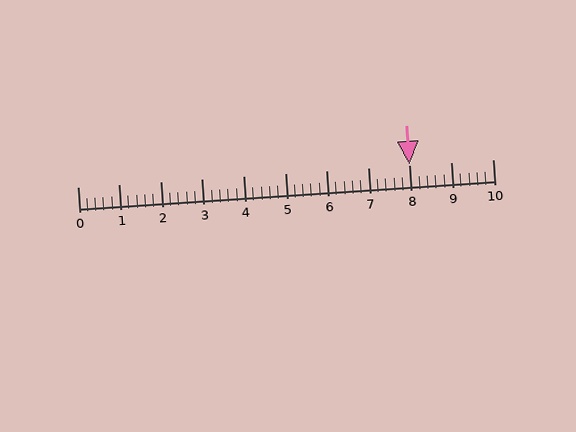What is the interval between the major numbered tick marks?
The major tick marks are spaced 1 units apart.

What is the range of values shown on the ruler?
The ruler shows values from 0 to 10.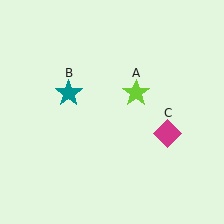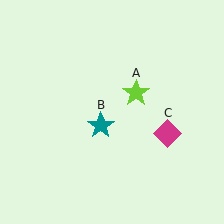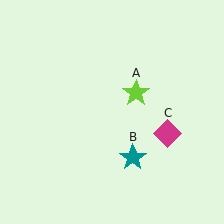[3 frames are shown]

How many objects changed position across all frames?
1 object changed position: teal star (object B).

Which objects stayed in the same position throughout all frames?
Lime star (object A) and magenta diamond (object C) remained stationary.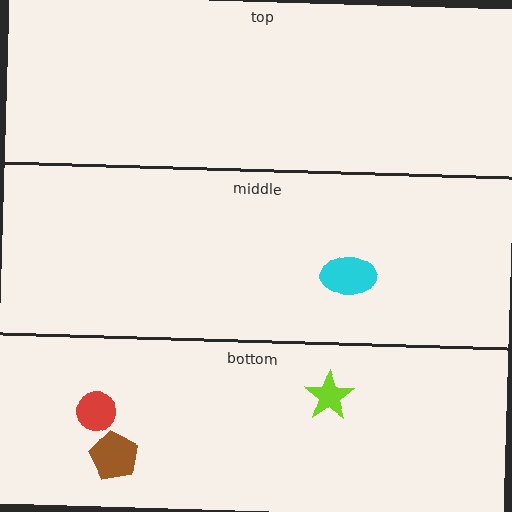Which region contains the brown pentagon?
The bottom region.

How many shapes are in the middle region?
1.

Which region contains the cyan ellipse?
The middle region.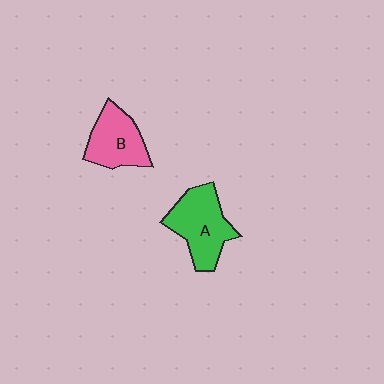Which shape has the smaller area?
Shape B (pink).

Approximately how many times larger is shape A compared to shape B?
Approximately 1.2 times.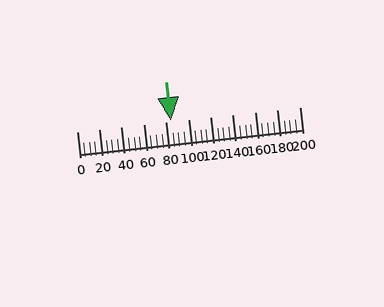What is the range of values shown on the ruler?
The ruler shows values from 0 to 200.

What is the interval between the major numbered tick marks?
The major tick marks are spaced 20 units apart.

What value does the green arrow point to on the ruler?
The green arrow points to approximately 84.